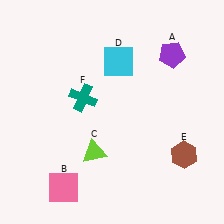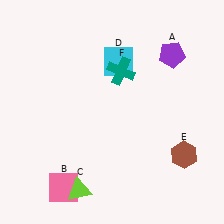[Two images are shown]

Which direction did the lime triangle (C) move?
The lime triangle (C) moved down.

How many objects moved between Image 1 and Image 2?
2 objects moved between the two images.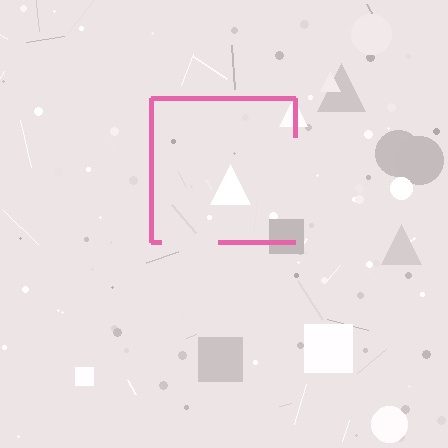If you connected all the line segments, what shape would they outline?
They would outline a square.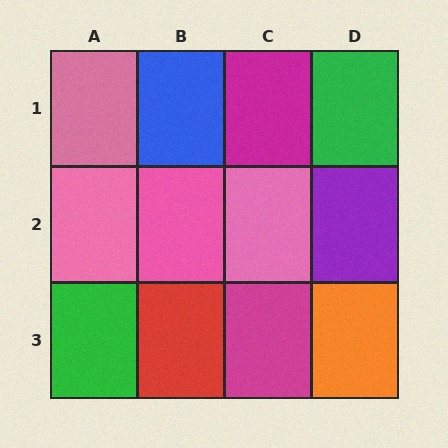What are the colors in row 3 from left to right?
Green, red, magenta, orange.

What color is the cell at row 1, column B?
Blue.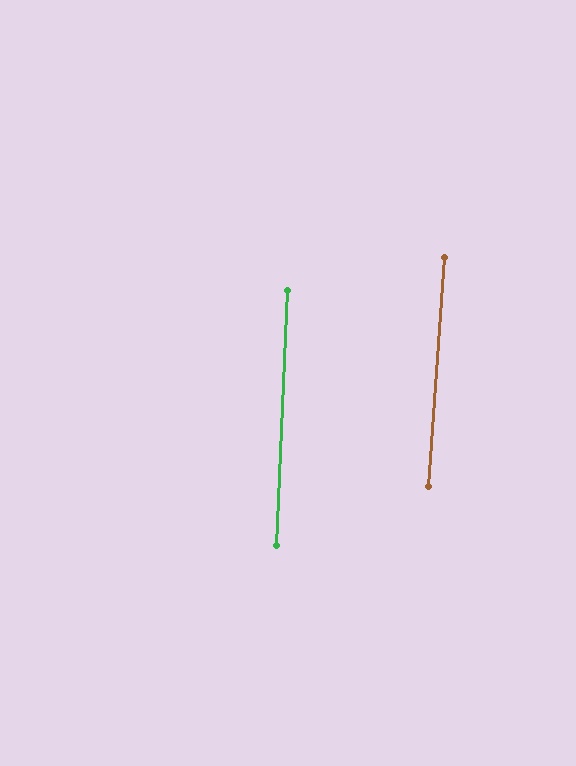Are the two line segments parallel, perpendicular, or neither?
Parallel — their directions differ by only 1.3°.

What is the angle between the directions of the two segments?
Approximately 1 degree.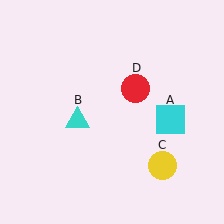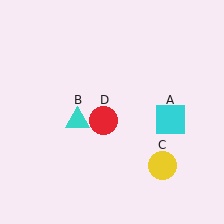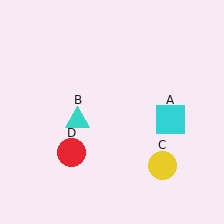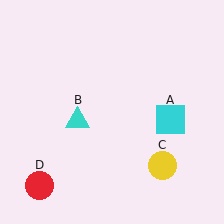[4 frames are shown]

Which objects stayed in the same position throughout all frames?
Cyan square (object A) and cyan triangle (object B) and yellow circle (object C) remained stationary.